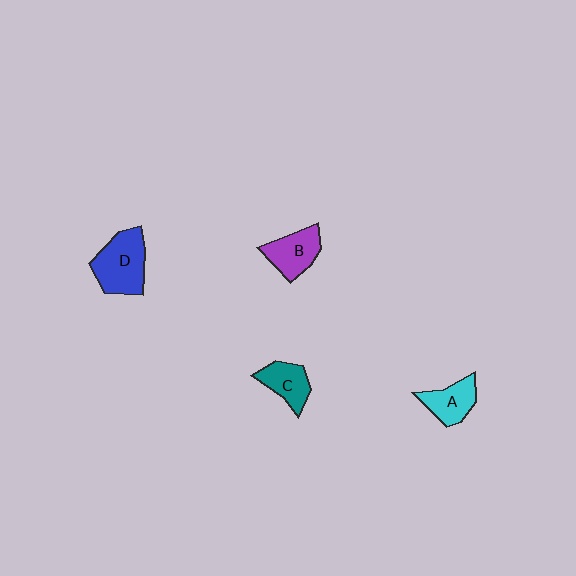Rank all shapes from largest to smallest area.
From largest to smallest: D (blue), B (purple), A (cyan), C (teal).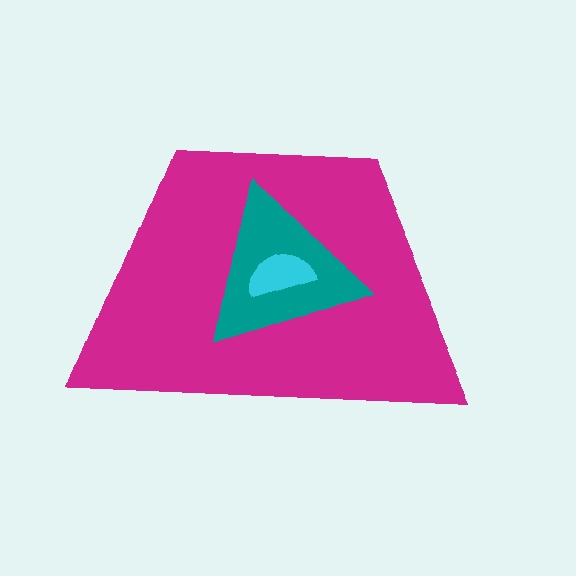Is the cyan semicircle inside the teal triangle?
Yes.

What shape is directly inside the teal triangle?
The cyan semicircle.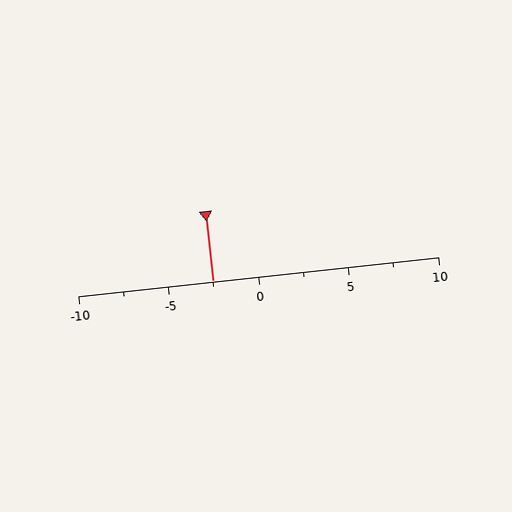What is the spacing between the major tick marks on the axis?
The major ticks are spaced 5 apart.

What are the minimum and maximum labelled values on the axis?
The axis runs from -10 to 10.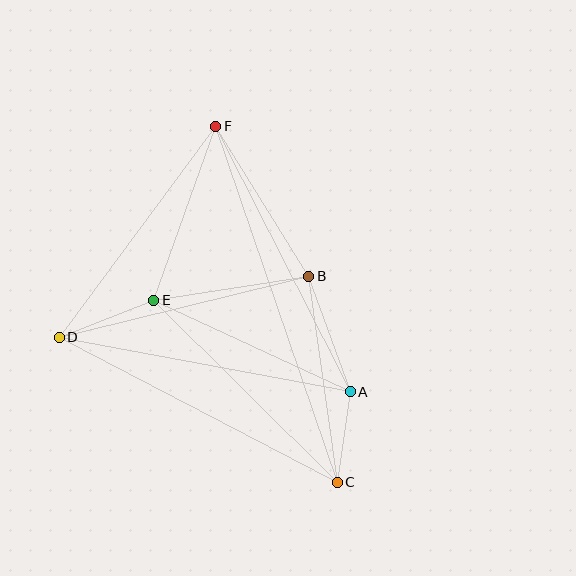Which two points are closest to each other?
Points A and C are closest to each other.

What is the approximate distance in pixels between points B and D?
The distance between B and D is approximately 257 pixels.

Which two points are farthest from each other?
Points C and F are farthest from each other.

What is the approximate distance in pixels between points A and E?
The distance between A and E is approximately 217 pixels.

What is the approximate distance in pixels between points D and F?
The distance between D and F is approximately 263 pixels.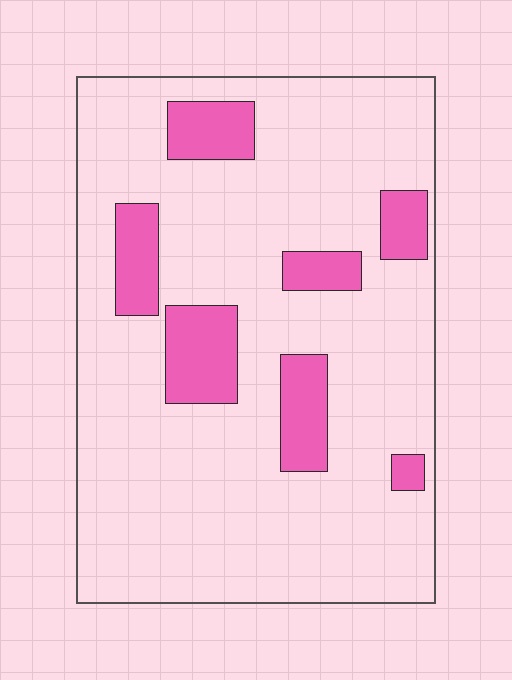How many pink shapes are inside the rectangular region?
7.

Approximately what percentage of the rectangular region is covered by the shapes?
Approximately 15%.